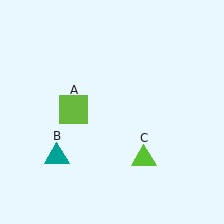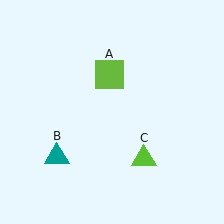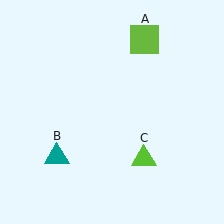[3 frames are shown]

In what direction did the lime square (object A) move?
The lime square (object A) moved up and to the right.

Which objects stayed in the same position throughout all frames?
Teal triangle (object B) and lime triangle (object C) remained stationary.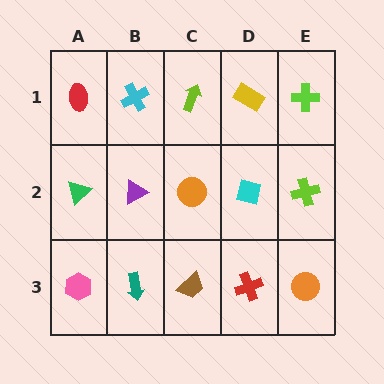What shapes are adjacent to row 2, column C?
A lime arrow (row 1, column C), a brown trapezoid (row 3, column C), a purple triangle (row 2, column B), a cyan square (row 2, column D).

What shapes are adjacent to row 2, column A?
A red ellipse (row 1, column A), a pink hexagon (row 3, column A), a purple triangle (row 2, column B).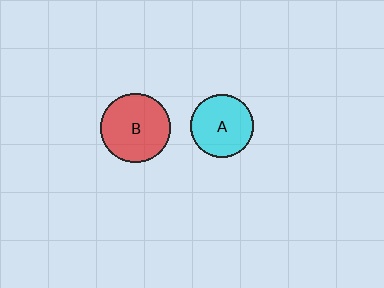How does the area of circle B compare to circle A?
Approximately 1.2 times.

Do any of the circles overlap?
No, none of the circles overlap.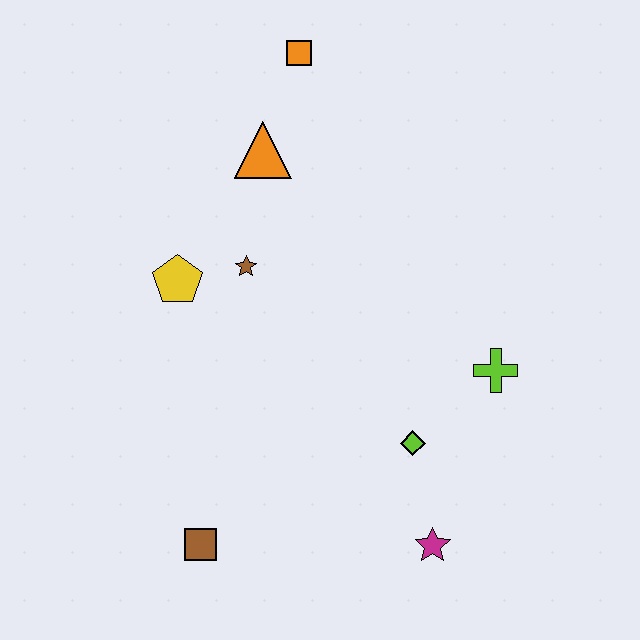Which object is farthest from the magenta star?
The orange square is farthest from the magenta star.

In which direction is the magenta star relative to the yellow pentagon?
The magenta star is below the yellow pentagon.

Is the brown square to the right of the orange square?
No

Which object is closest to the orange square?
The orange triangle is closest to the orange square.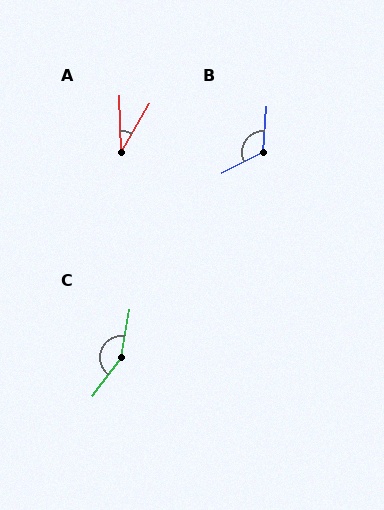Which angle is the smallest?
A, at approximately 32 degrees.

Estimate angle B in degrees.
Approximately 121 degrees.